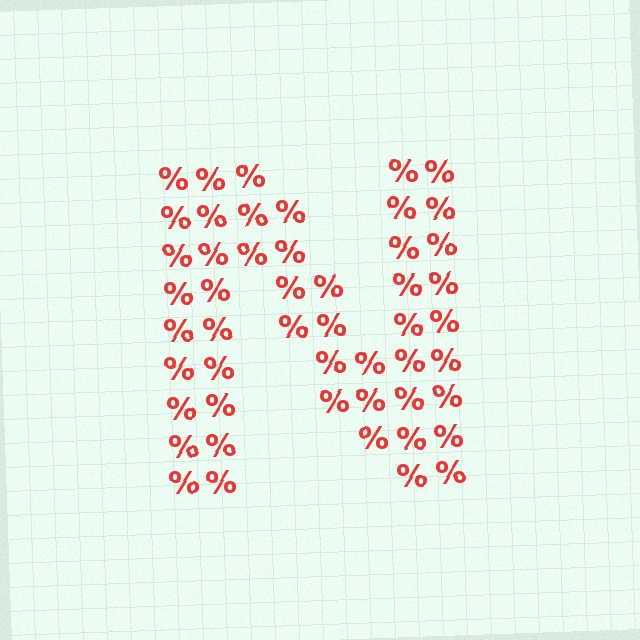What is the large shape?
The large shape is the letter N.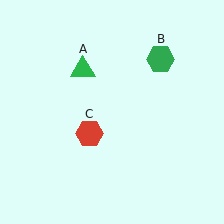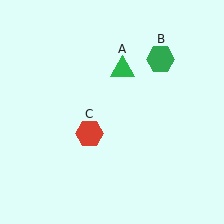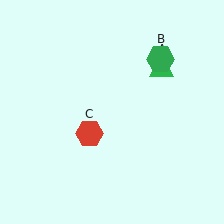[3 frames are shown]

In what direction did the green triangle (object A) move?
The green triangle (object A) moved right.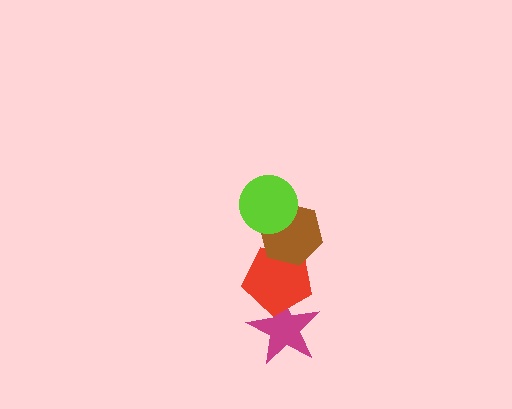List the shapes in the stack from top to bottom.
From top to bottom: the lime circle, the brown hexagon, the red pentagon, the magenta star.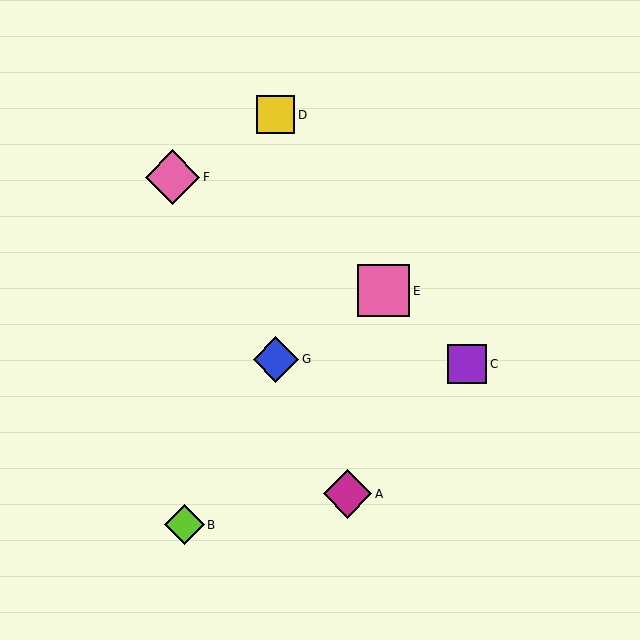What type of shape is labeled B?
Shape B is a lime diamond.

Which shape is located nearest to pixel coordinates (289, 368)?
The blue diamond (labeled G) at (276, 359) is nearest to that location.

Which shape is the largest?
The pink diamond (labeled F) is the largest.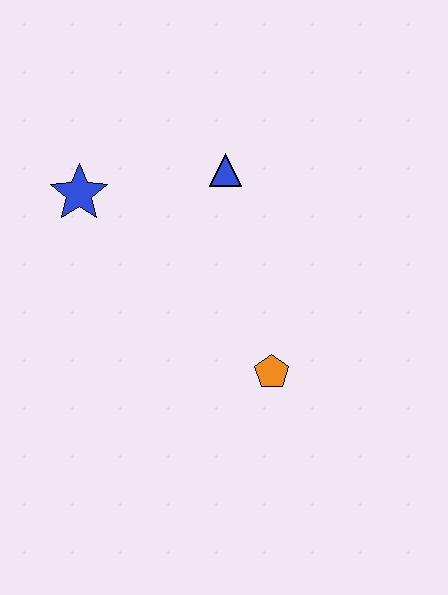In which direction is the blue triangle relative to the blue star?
The blue triangle is to the right of the blue star.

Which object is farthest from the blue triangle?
The orange pentagon is farthest from the blue triangle.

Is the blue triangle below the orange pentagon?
No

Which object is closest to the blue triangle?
The blue star is closest to the blue triangle.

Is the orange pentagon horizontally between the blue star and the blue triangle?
No